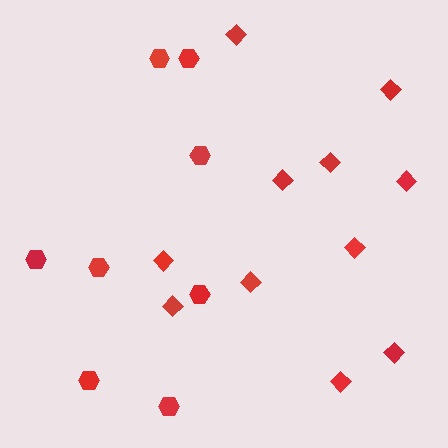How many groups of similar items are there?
There are 2 groups: one group of diamonds (11) and one group of hexagons (8).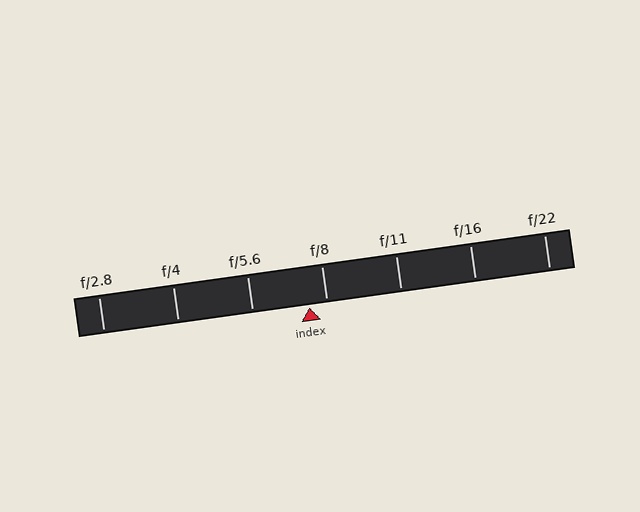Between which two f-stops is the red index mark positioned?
The index mark is between f/5.6 and f/8.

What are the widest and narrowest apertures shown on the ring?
The widest aperture shown is f/2.8 and the narrowest is f/22.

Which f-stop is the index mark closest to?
The index mark is closest to f/8.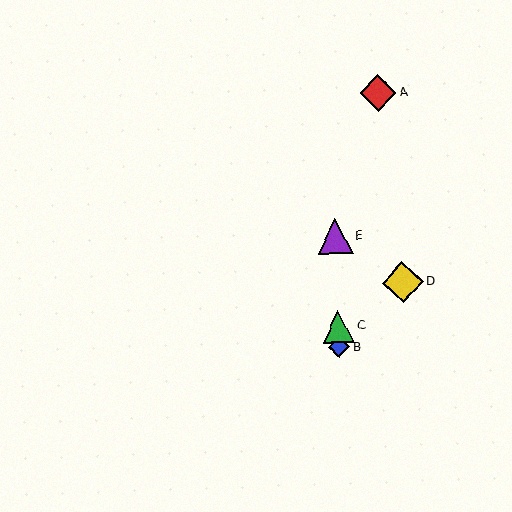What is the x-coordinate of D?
Object D is at x≈403.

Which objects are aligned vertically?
Objects B, C, E are aligned vertically.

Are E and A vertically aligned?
No, E is at x≈335 and A is at x≈378.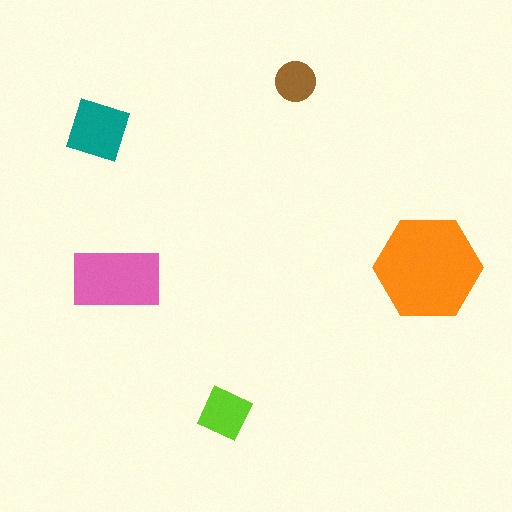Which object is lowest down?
The lime diamond is bottommost.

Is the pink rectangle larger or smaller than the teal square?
Larger.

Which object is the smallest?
The brown circle.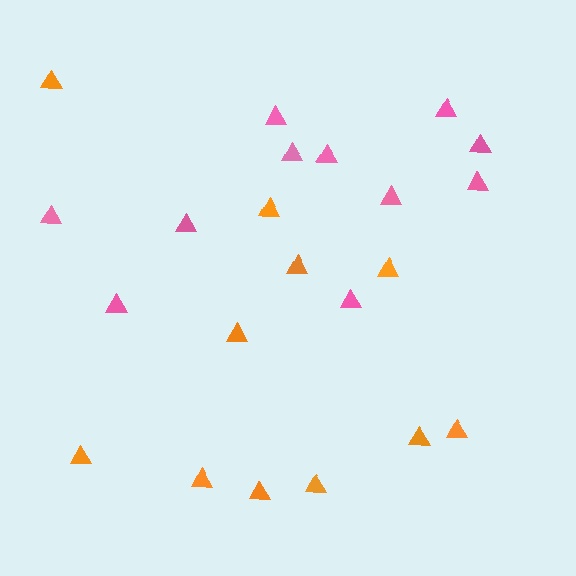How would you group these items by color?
There are 2 groups: one group of pink triangles (11) and one group of orange triangles (11).